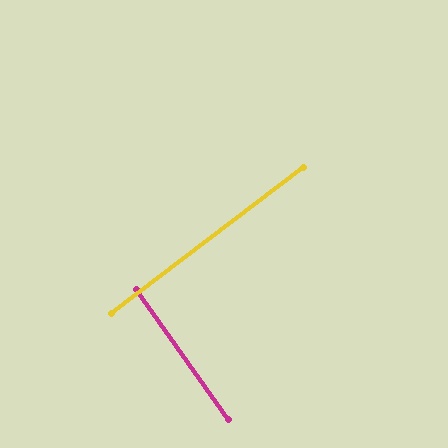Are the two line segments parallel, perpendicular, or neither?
Perpendicular — they meet at approximately 88°.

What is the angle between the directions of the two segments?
Approximately 88 degrees.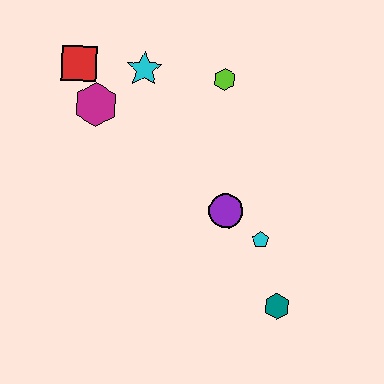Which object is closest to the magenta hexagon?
The red square is closest to the magenta hexagon.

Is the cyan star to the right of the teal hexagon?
No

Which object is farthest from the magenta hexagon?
The teal hexagon is farthest from the magenta hexagon.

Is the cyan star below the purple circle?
No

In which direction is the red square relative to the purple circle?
The red square is to the left of the purple circle.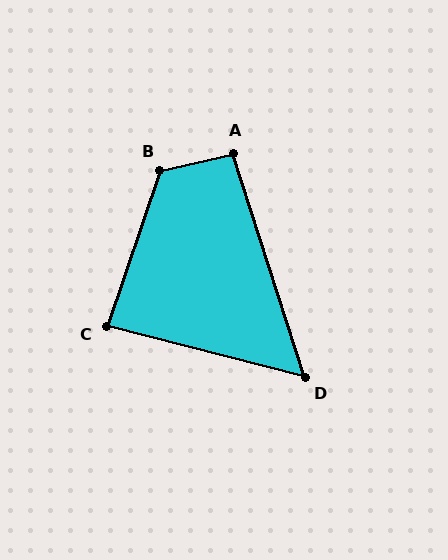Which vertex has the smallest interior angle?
D, at approximately 58 degrees.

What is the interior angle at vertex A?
Approximately 95 degrees (approximately right).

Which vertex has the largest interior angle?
B, at approximately 122 degrees.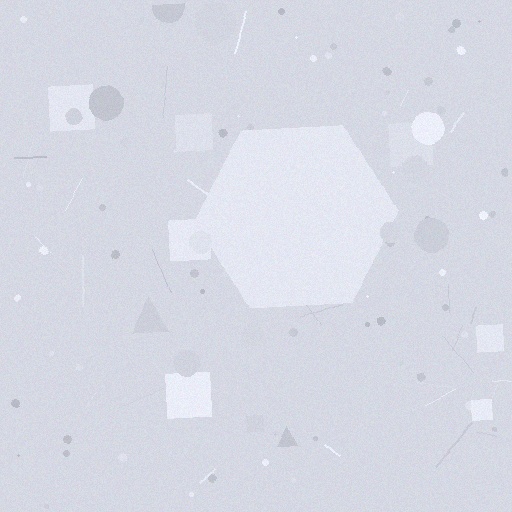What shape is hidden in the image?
A hexagon is hidden in the image.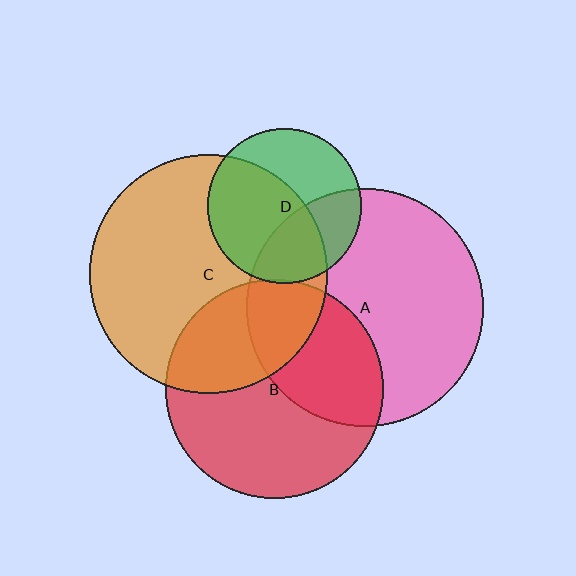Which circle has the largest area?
Circle C (orange).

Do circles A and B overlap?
Yes.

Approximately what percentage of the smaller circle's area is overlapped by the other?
Approximately 40%.